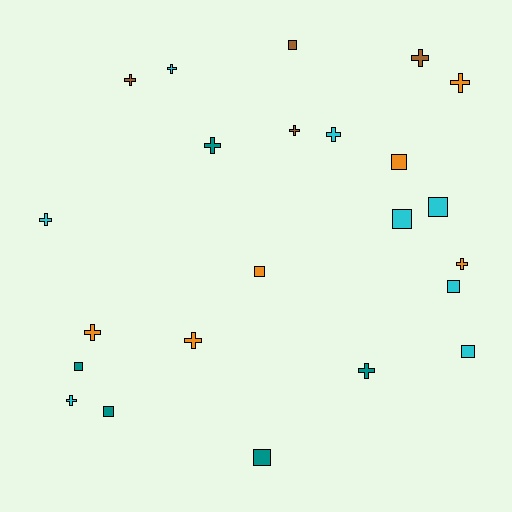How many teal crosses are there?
There are 2 teal crosses.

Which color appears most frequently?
Cyan, with 8 objects.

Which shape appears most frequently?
Cross, with 13 objects.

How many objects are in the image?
There are 23 objects.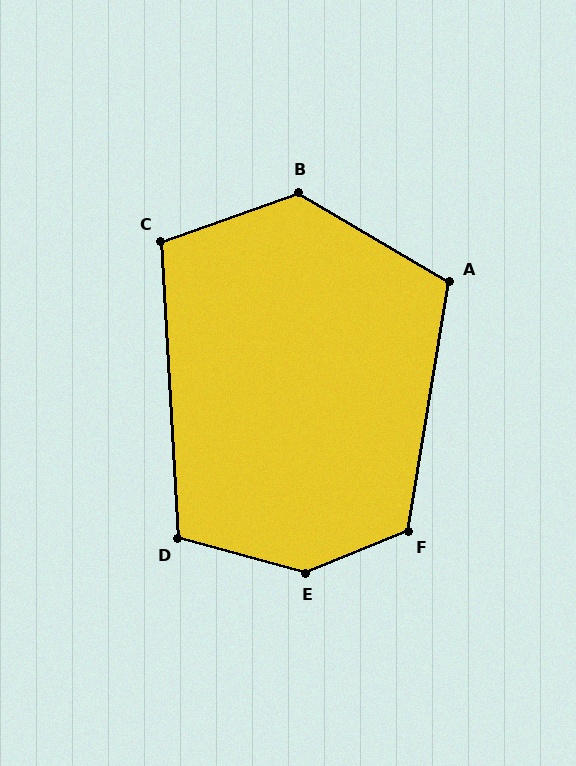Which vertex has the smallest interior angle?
C, at approximately 106 degrees.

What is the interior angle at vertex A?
Approximately 111 degrees (obtuse).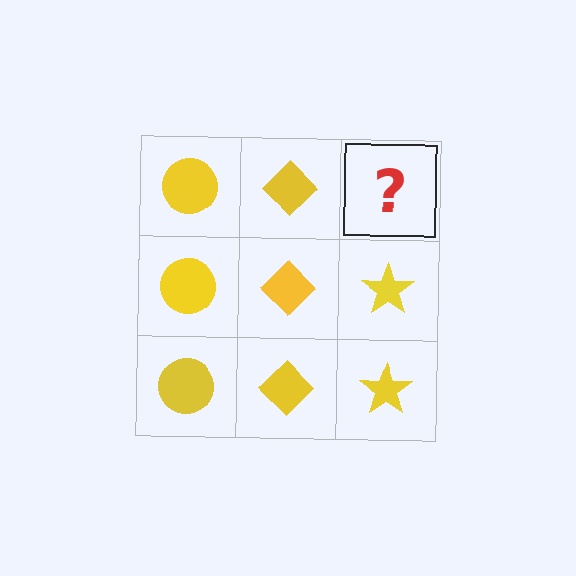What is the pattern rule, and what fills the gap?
The rule is that each column has a consistent shape. The gap should be filled with a yellow star.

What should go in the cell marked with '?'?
The missing cell should contain a yellow star.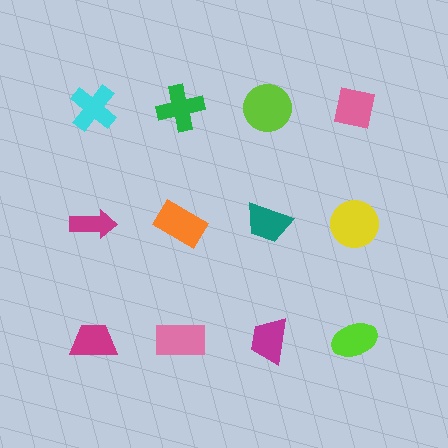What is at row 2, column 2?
An orange rectangle.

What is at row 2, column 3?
A teal trapezoid.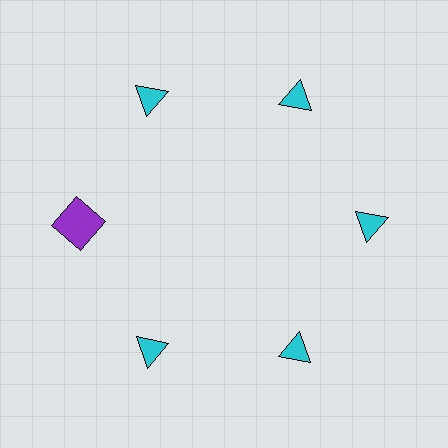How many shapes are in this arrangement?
There are 6 shapes arranged in a ring pattern.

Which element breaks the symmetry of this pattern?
The purple square at roughly the 9 o'clock position breaks the symmetry. All other shapes are cyan triangles.